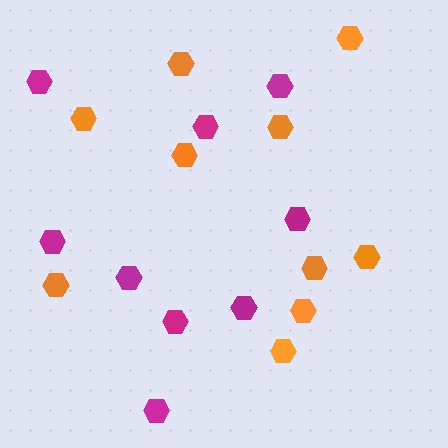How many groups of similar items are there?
There are 2 groups: one group of orange hexagons (10) and one group of magenta hexagons (9).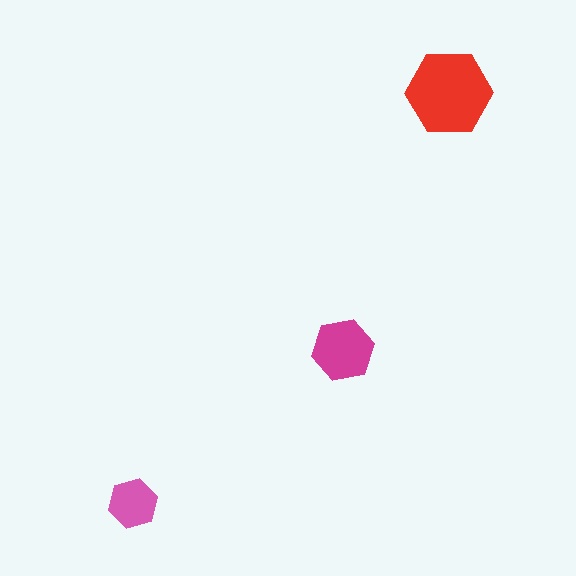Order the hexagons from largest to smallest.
the red one, the magenta one, the pink one.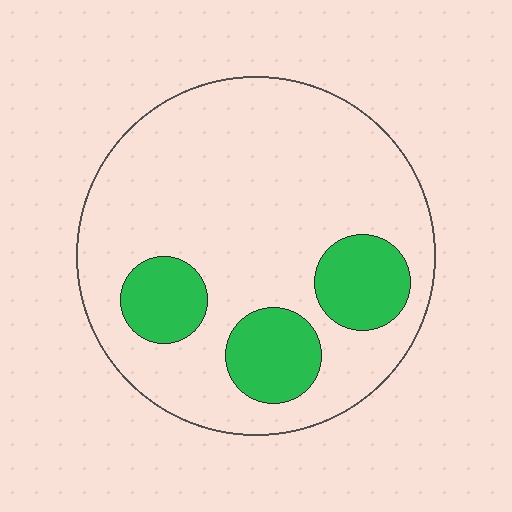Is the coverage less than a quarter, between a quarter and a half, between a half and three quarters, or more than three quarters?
Less than a quarter.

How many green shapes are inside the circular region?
3.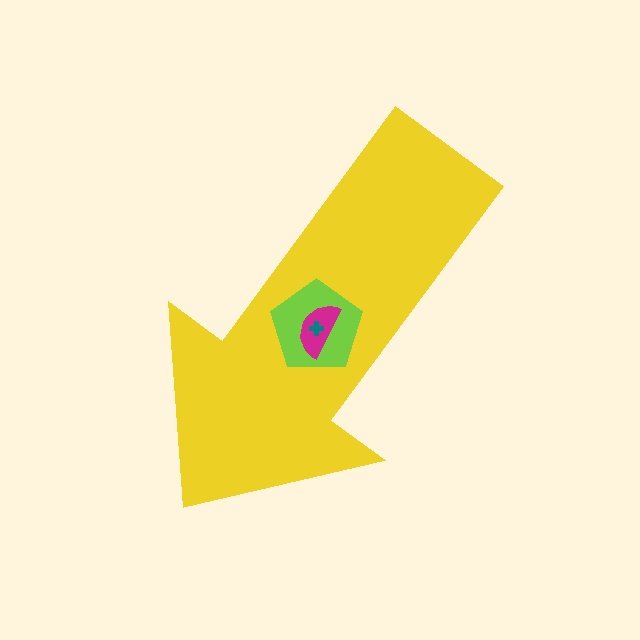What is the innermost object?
The teal cross.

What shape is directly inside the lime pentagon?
The magenta semicircle.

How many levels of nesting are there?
4.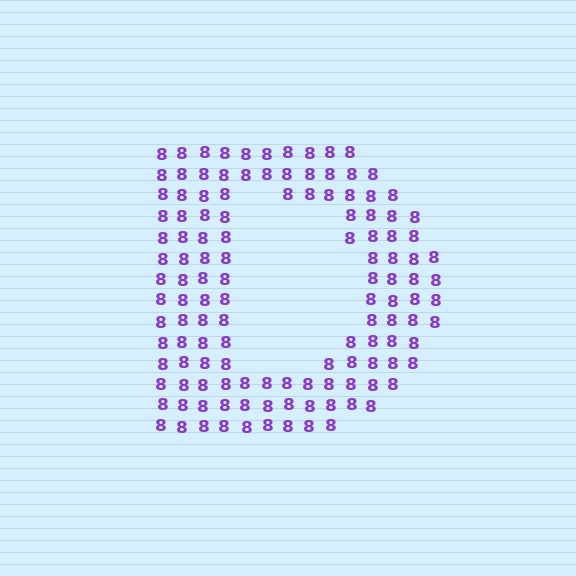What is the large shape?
The large shape is the letter D.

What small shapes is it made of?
It is made of small digit 8's.